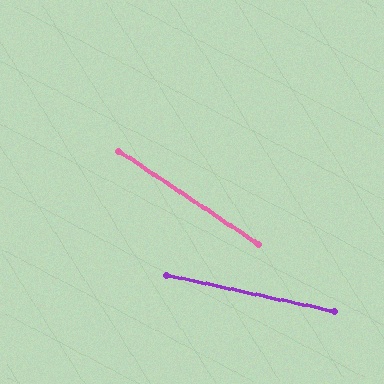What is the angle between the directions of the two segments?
Approximately 21 degrees.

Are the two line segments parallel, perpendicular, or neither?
Neither parallel nor perpendicular — they differ by about 21°.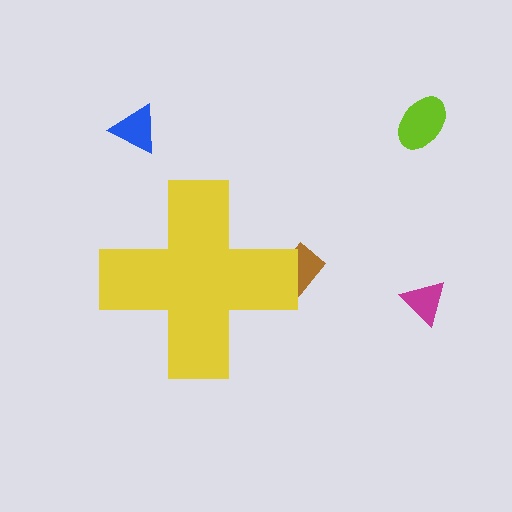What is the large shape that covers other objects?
A yellow cross.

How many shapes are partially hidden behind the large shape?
1 shape is partially hidden.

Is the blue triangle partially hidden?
No, the blue triangle is fully visible.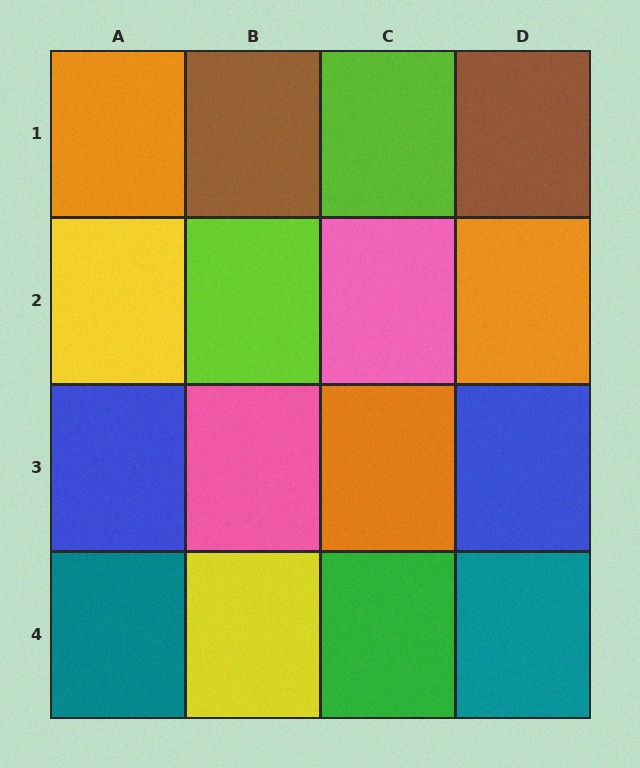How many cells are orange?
3 cells are orange.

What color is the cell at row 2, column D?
Orange.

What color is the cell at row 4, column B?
Yellow.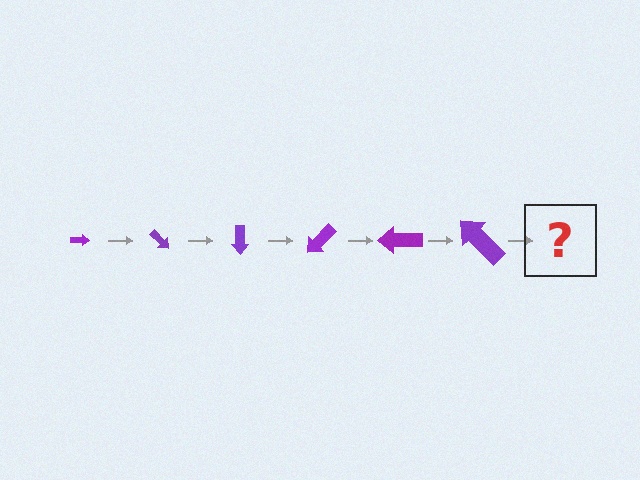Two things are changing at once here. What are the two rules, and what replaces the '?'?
The two rules are that the arrow grows larger each step and it rotates 45 degrees each step. The '?' should be an arrow, larger than the previous one and rotated 270 degrees from the start.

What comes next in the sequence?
The next element should be an arrow, larger than the previous one and rotated 270 degrees from the start.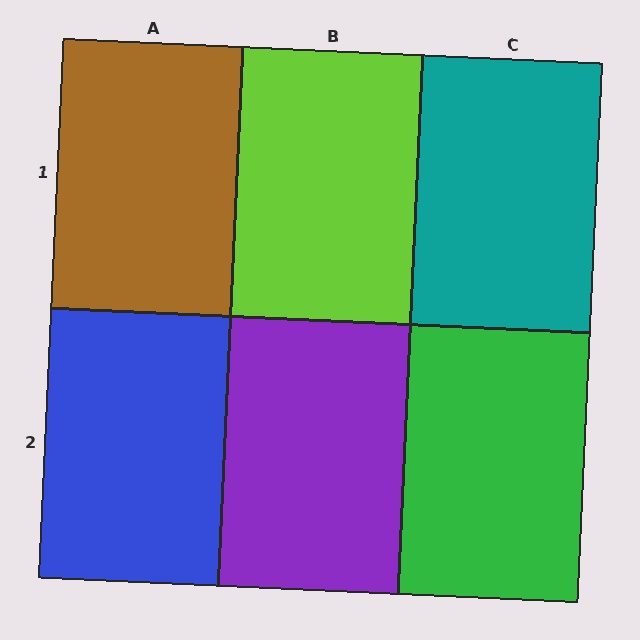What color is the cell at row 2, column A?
Blue.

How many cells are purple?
1 cell is purple.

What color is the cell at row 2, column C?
Green.